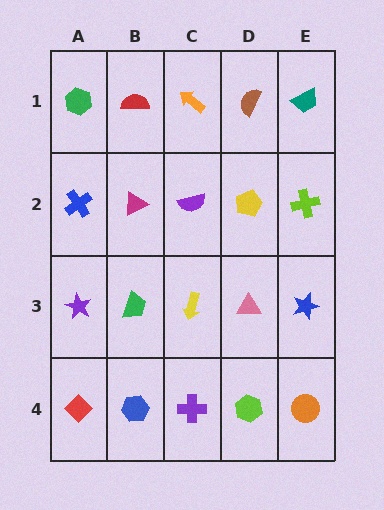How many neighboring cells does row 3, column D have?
4.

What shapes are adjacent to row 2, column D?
A brown semicircle (row 1, column D), a pink triangle (row 3, column D), a purple semicircle (row 2, column C), a lime cross (row 2, column E).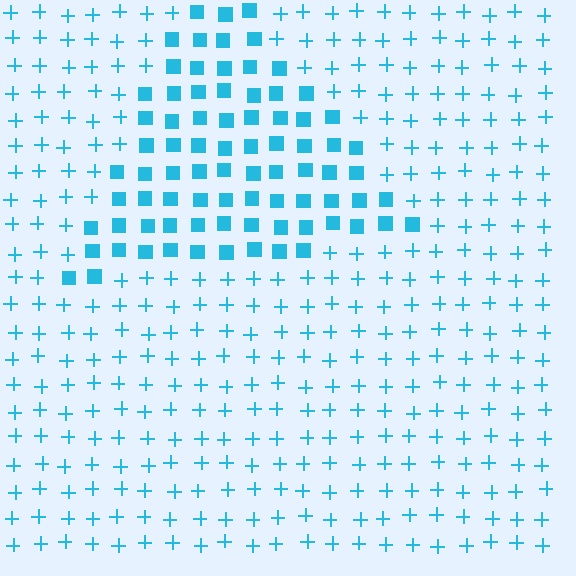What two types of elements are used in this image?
The image uses squares inside the triangle region and plus signs outside it.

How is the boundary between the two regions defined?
The boundary is defined by a change in element shape: squares inside vs. plus signs outside. All elements share the same color and spacing.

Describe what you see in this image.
The image is filled with small cyan elements arranged in a uniform grid. A triangle-shaped region contains squares, while the surrounding area contains plus signs. The boundary is defined purely by the change in element shape.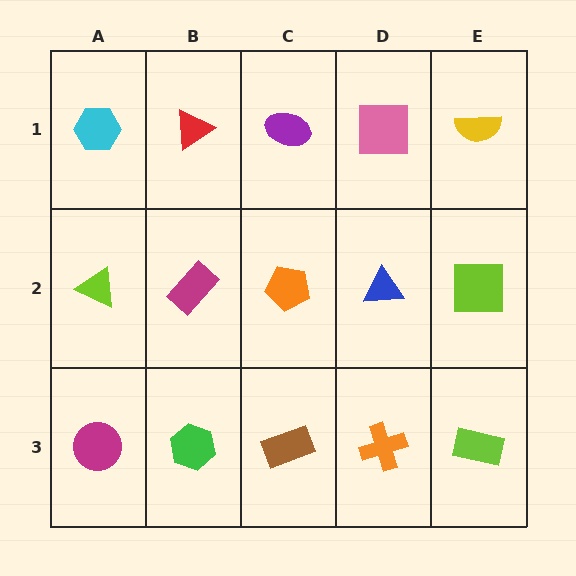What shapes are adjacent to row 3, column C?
An orange pentagon (row 2, column C), a green hexagon (row 3, column B), an orange cross (row 3, column D).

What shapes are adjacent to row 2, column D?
A pink square (row 1, column D), an orange cross (row 3, column D), an orange pentagon (row 2, column C), a lime square (row 2, column E).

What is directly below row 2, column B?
A green hexagon.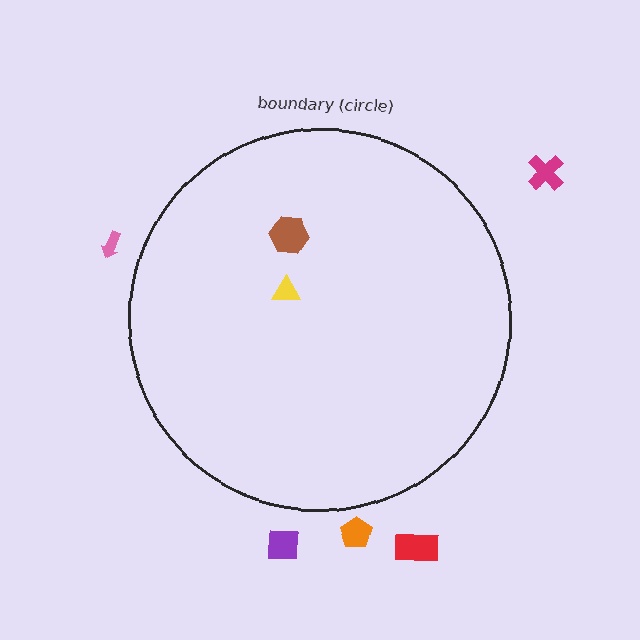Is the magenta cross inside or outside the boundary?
Outside.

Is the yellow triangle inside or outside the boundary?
Inside.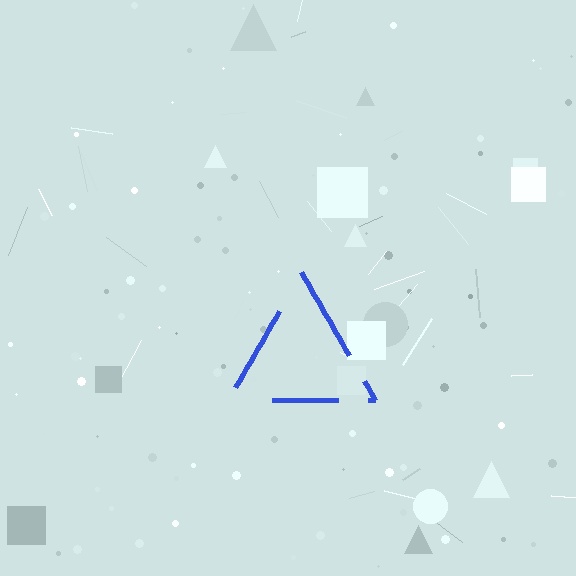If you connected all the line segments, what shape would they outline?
They would outline a triangle.